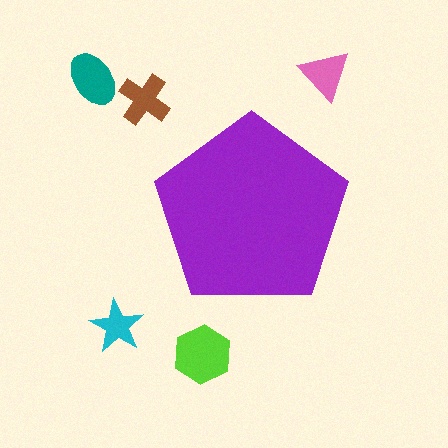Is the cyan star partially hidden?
No, the cyan star is fully visible.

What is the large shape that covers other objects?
A purple pentagon.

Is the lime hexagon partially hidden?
No, the lime hexagon is fully visible.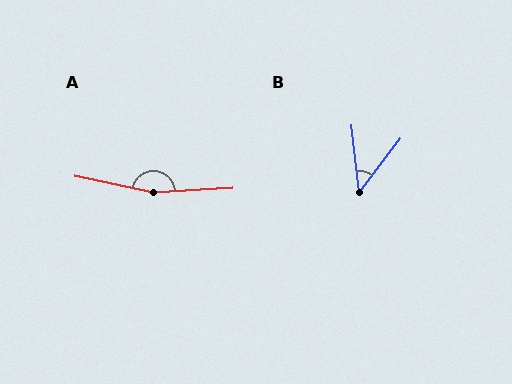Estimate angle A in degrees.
Approximately 165 degrees.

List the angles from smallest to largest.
B (43°), A (165°).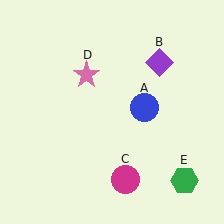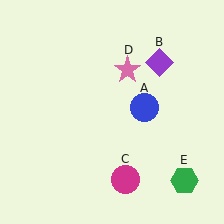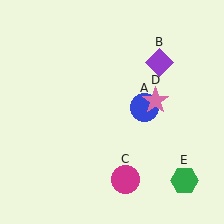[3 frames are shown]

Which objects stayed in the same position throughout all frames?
Blue circle (object A) and purple diamond (object B) and magenta circle (object C) and green hexagon (object E) remained stationary.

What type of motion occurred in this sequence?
The pink star (object D) rotated clockwise around the center of the scene.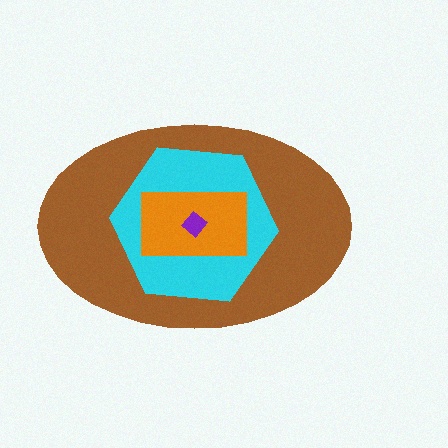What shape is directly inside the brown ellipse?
The cyan hexagon.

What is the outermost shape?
The brown ellipse.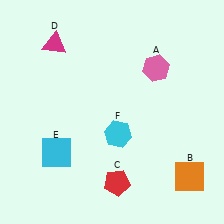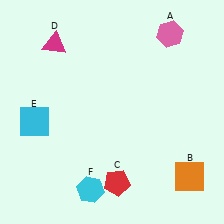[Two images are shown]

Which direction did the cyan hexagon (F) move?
The cyan hexagon (F) moved down.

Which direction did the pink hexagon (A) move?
The pink hexagon (A) moved up.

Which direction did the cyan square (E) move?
The cyan square (E) moved up.